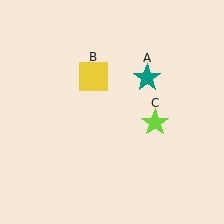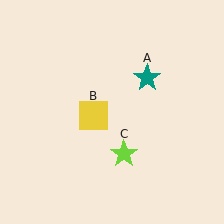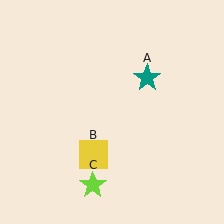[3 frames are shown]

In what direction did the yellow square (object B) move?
The yellow square (object B) moved down.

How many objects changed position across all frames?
2 objects changed position: yellow square (object B), lime star (object C).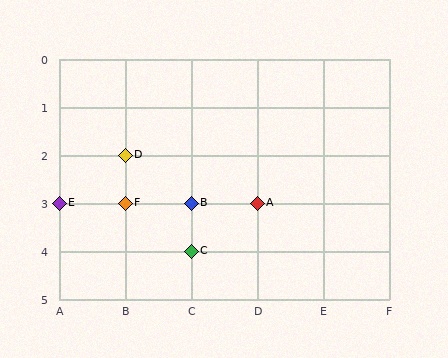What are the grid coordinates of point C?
Point C is at grid coordinates (C, 4).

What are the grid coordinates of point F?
Point F is at grid coordinates (B, 3).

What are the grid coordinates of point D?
Point D is at grid coordinates (B, 2).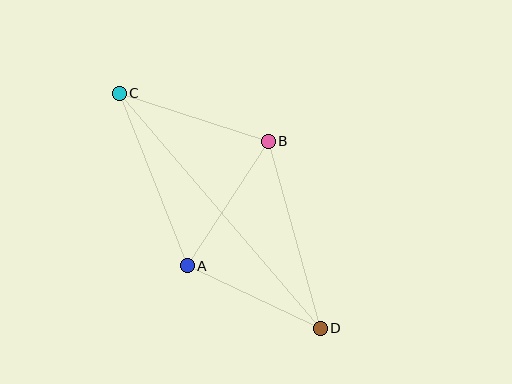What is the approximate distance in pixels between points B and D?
The distance between B and D is approximately 194 pixels.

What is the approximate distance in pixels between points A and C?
The distance between A and C is approximately 185 pixels.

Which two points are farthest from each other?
Points C and D are farthest from each other.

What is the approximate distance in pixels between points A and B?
The distance between A and B is approximately 148 pixels.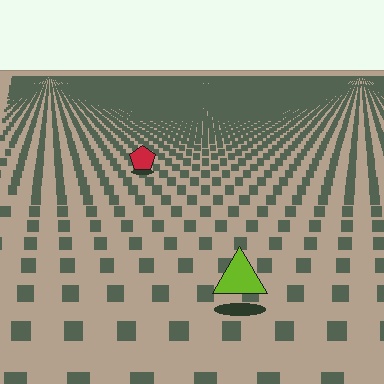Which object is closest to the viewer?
The lime triangle is closest. The texture marks near it are larger and more spread out.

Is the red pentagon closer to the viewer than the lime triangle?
No. The lime triangle is closer — you can tell from the texture gradient: the ground texture is coarser near it.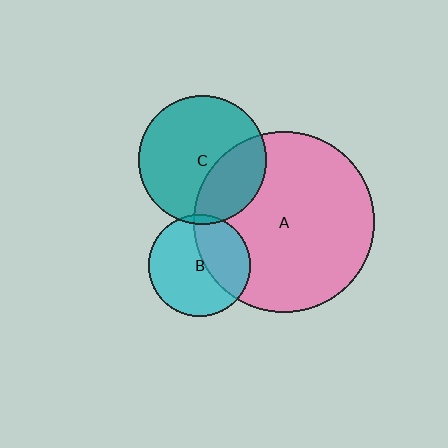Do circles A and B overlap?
Yes.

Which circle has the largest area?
Circle A (pink).